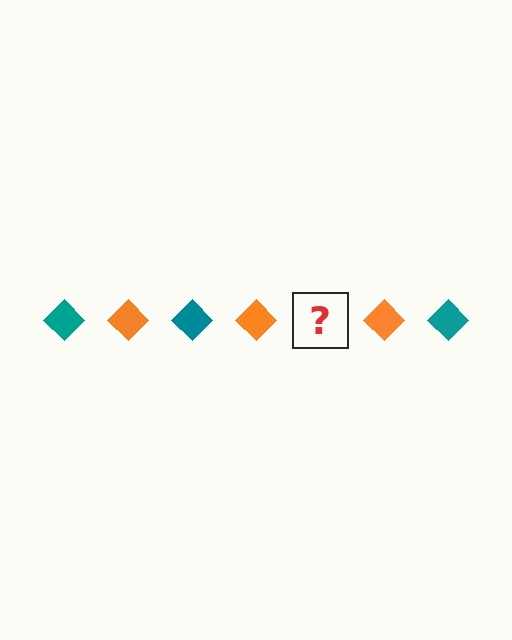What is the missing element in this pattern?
The missing element is a teal diamond.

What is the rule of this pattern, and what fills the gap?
The rule is that the pattern cycles through teal, orange diamonds. The gap should be filled with a teal diamond.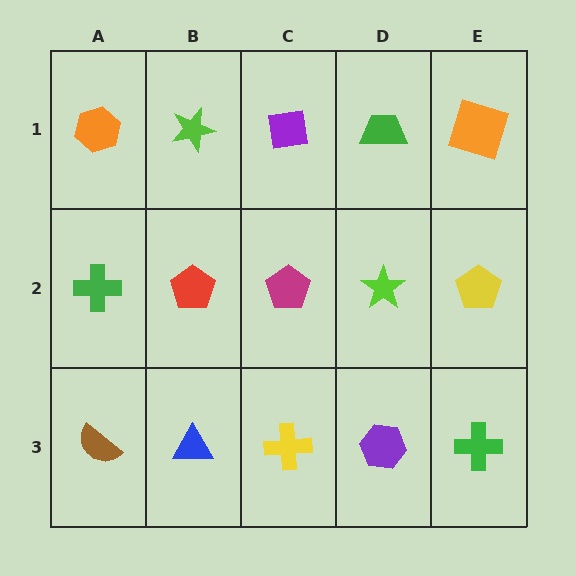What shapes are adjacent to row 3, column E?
A yellow pentagon (row 2, column E), a purple hexagon (row 3, column D).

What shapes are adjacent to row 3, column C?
A magenta pentagon (row 2, column C), a blue triangle (row 3, column B), a purple hexagon (row 3, column D).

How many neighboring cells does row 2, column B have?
4.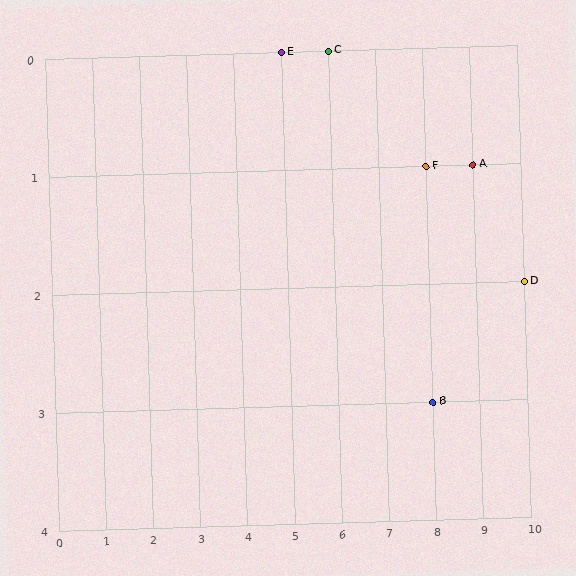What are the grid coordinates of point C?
Point C is at grid coordinates (6, 0).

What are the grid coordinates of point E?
Point E is at grid coordinates (5, 0).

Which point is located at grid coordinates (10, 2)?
Point D is at (10, 2).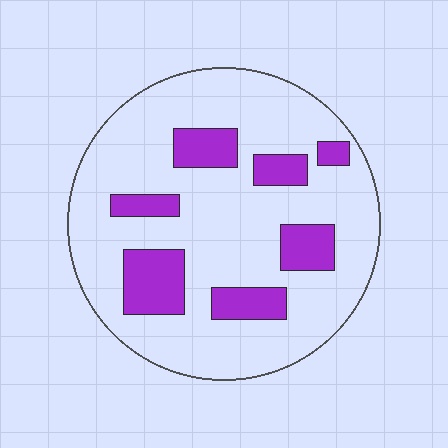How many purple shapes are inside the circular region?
7.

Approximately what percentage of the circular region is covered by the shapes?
Approximately 20%.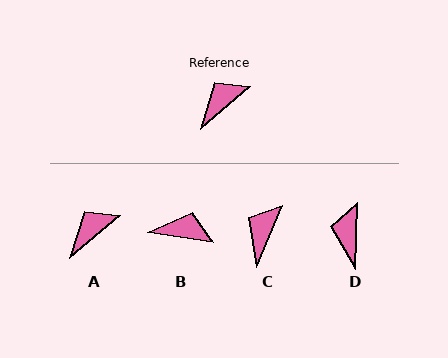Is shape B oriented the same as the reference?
No, it is off by about 49 degrees.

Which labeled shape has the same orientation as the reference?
A.